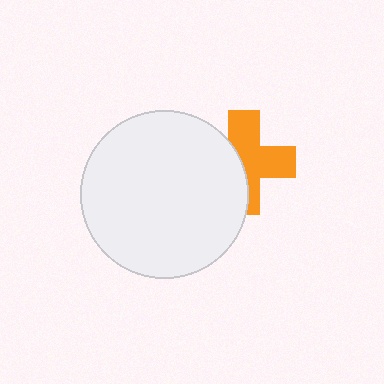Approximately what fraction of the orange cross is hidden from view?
Roughly 43% of the orange cross is hidden behind the white circle.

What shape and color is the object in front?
The object in front is a white circle.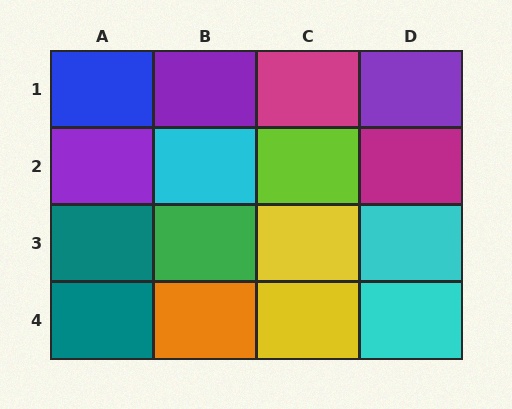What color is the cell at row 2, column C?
Lime.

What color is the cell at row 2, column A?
Purple.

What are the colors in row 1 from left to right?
Blue, purple, magenta, purple.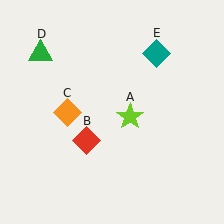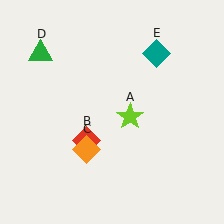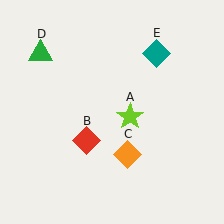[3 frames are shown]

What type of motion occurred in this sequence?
The orange diamond (object C) rotated counterclockwise around the center of the scene.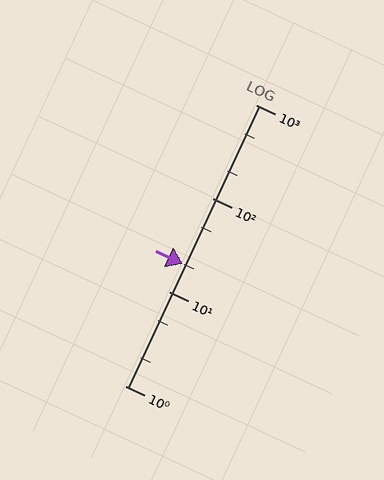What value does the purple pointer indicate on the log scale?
The pointer indicates approximately 20.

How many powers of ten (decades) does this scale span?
The scale spans 3 decades, from 1 to 1000.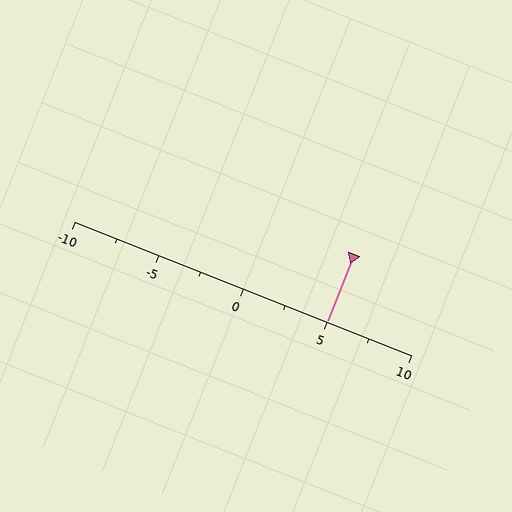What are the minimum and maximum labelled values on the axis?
The axis runs from -10 to 10.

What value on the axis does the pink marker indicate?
The marker indicates approximately 5.